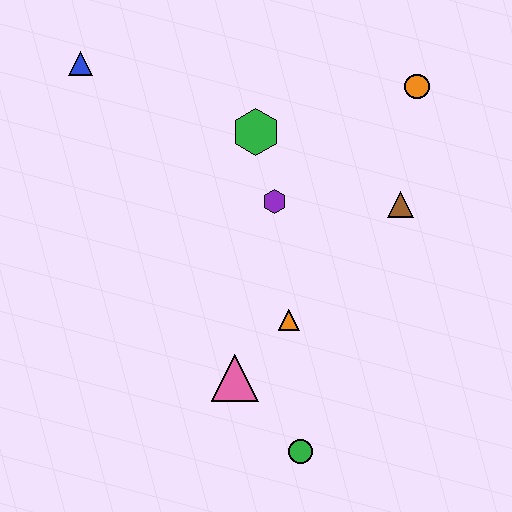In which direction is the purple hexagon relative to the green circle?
The purple hexagon is above the green circle.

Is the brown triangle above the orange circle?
No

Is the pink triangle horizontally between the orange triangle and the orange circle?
No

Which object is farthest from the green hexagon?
The green circle is farthest from the green hexagon.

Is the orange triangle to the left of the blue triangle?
No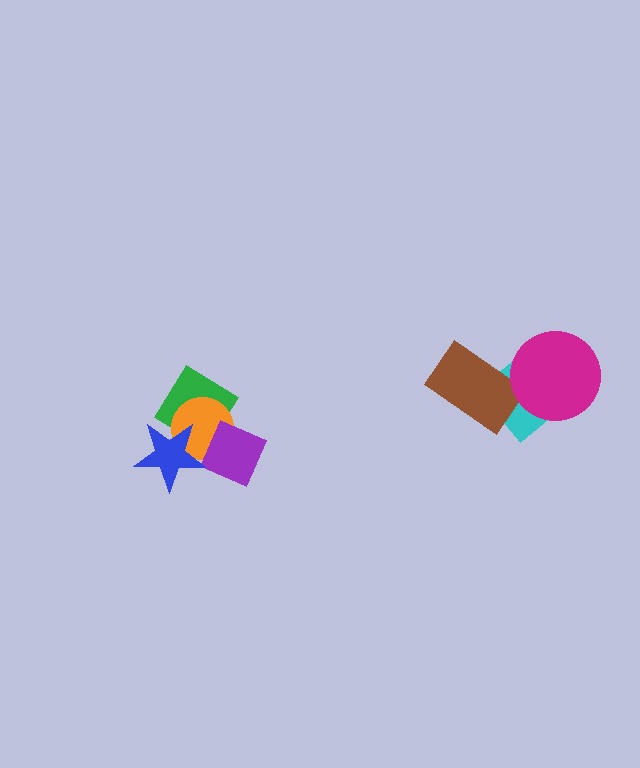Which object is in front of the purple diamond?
The blue star is in front of the purple diamond.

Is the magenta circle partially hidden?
No, no other shape covers it.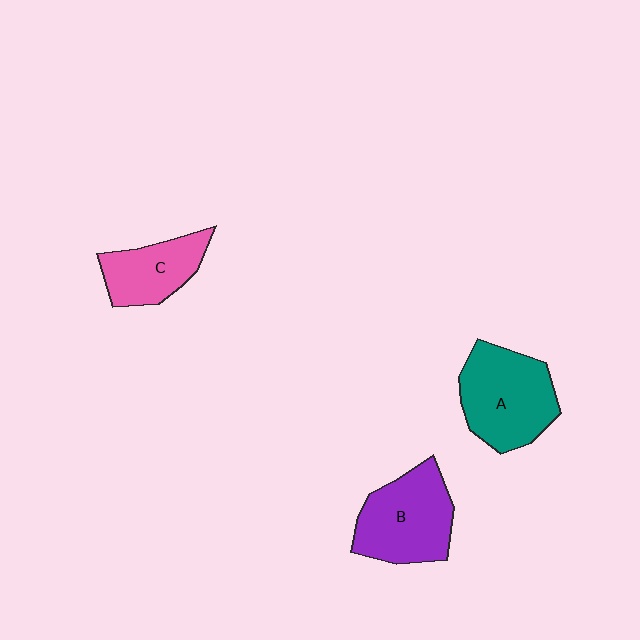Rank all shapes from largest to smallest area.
From largest to smallest: A (teal), B (purple), C (pink).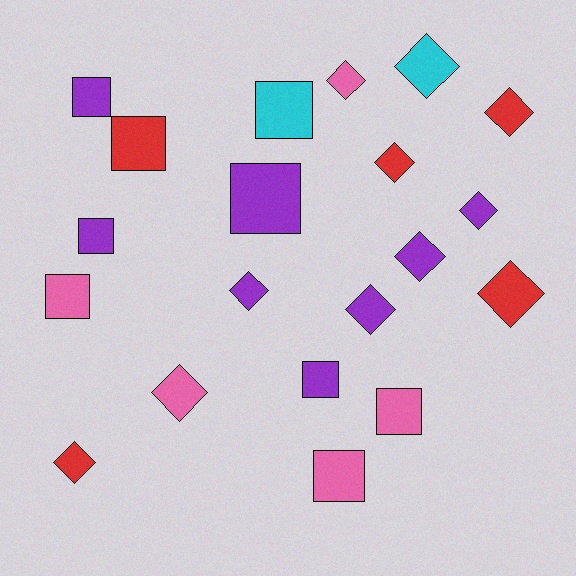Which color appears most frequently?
Purple, with 8 objects.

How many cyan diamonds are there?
There is 1 cyan diamond.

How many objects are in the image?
There are 20 objects.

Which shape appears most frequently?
Diamond, with 11 objects.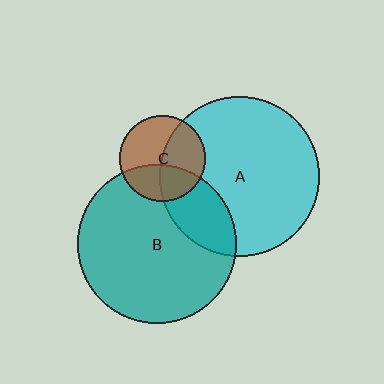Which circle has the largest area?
Circle A (cyan).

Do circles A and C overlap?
Yes.